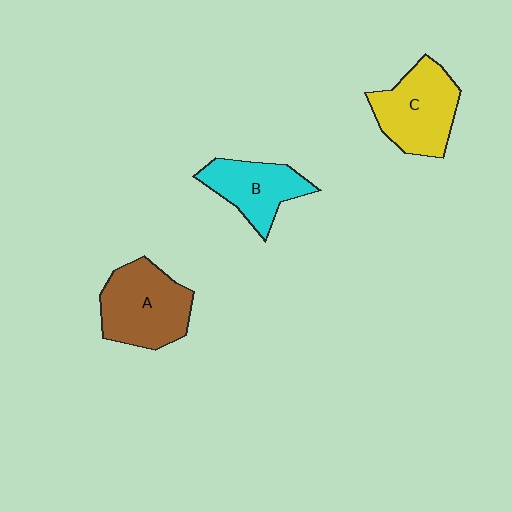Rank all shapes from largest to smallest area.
From largest to smallest: A (brown), C (yellow), B (cyan).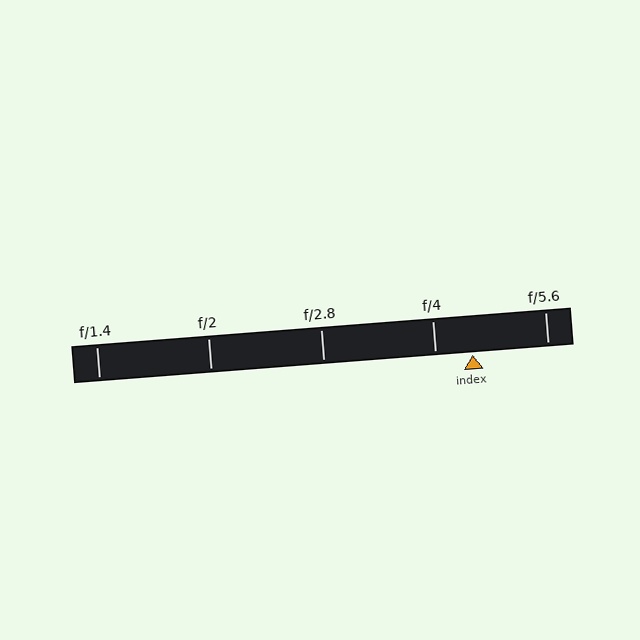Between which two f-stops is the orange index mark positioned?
The index mark is between f/4 and f/5.6.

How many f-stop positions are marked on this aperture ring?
There are 5 f-stop positions marked.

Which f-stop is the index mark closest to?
The index mark is closest to f/4.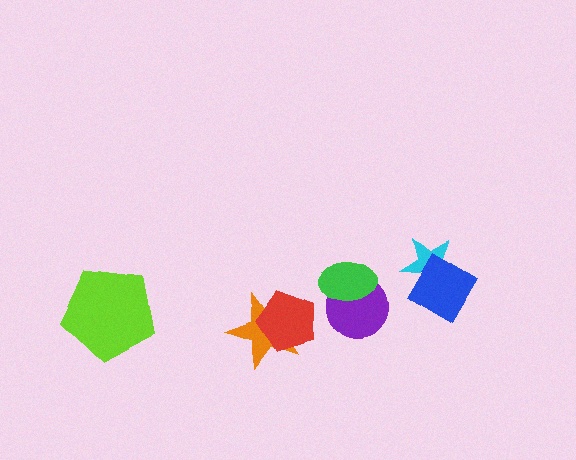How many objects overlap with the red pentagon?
1 object overlaps with the red pentagon.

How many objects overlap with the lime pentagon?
0 objects overlap with the lime pentagon.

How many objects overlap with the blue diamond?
1 object overlaps with the blue diamond.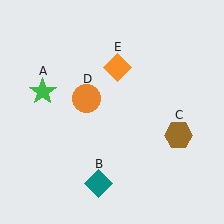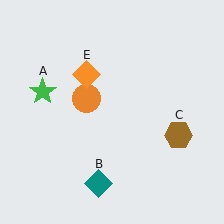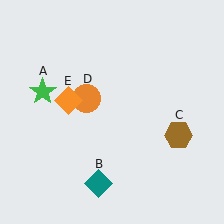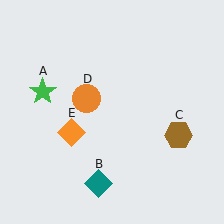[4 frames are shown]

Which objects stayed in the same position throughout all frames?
Green star (object A) and teal diamond (object B) and brown hexagon (object C) and orange circle (object D) remained stationary.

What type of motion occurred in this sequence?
The orange diamond (object E) rotated counterclockwise around the center of the scene.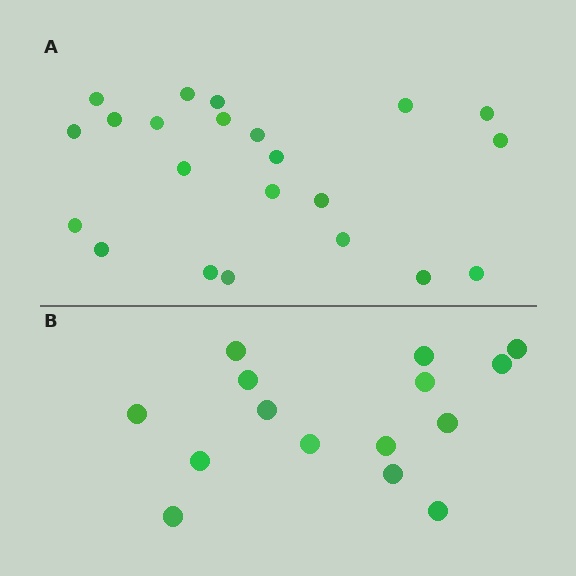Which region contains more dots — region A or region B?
Region A (the top region) has more dots.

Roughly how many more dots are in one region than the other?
Region A has roughly 8 or so more dots than region B.